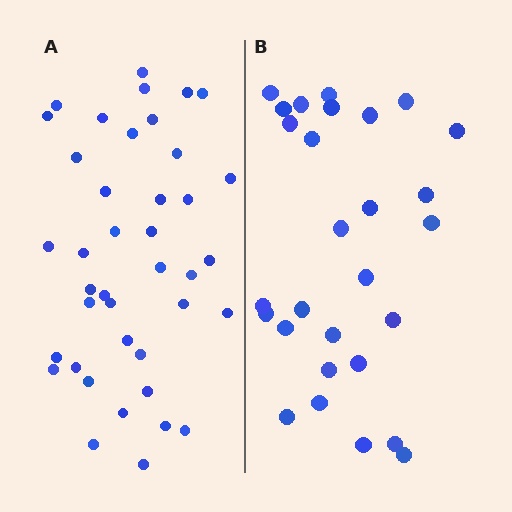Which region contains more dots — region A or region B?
Region A (the left region) has more dots.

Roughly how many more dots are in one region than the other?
Region A has roughly 12 or so more dots than region B.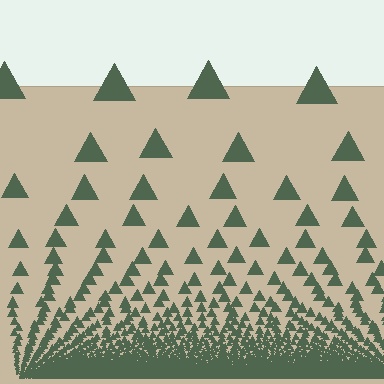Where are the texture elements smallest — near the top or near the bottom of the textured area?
Near the bottom.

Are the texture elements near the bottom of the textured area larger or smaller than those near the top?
Smaller. The gradient is inverted — elements near the bottom are smaller and denser.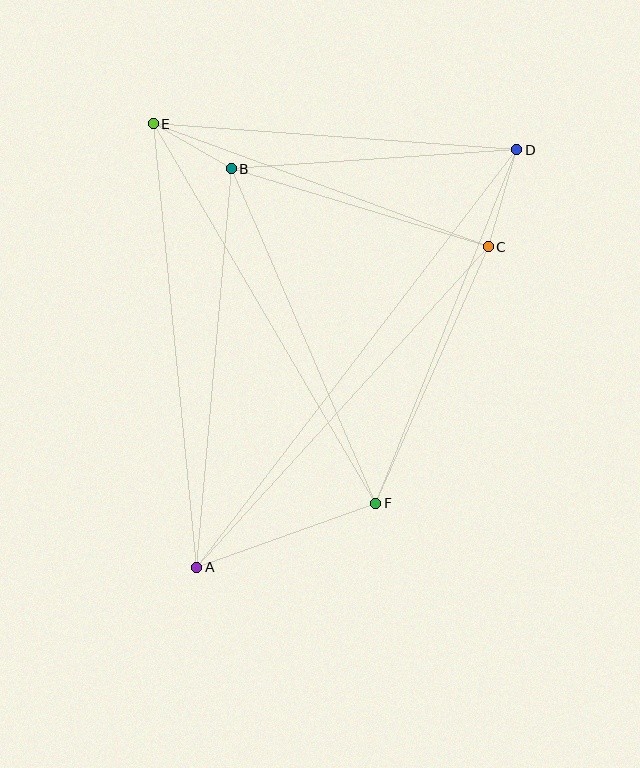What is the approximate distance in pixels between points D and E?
The distance between D and E is approximately 364 pixels.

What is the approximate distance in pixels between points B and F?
The distance between B and F is approximately 365 pixels.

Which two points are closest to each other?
Points B and E are closest to each other.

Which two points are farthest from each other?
Points A and D are farthest from each other.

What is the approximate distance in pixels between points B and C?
The distance between B and C is approximately 269 pixels.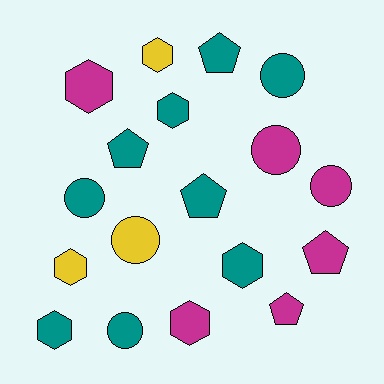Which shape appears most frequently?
Hexagon, with 7 objects.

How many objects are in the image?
There are 18 objects.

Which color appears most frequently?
Teal, with 9 objects.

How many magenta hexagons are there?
There are 2 magenta hexagons.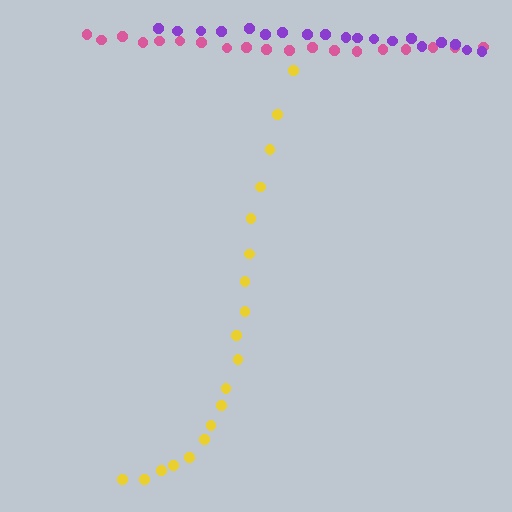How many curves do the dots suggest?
There are 3 distinct paths.